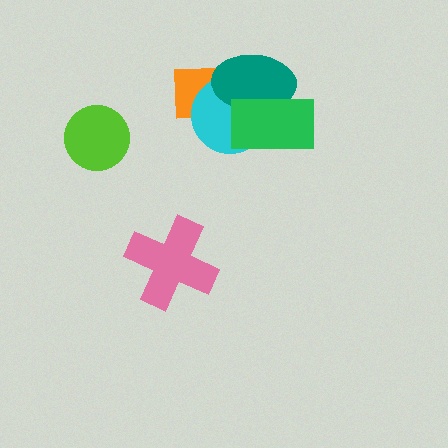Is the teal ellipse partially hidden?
Yes, it is partially covered by another shape.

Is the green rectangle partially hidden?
No, no other shape covers it.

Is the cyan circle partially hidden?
Yes, it is partially covered by another shape.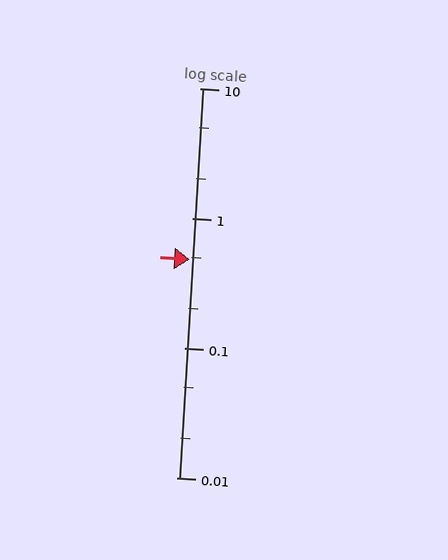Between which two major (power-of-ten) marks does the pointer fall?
The pointer is between 0.1 and 1.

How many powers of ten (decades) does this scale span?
The scale spans 3 decades, from 0.01 to 10.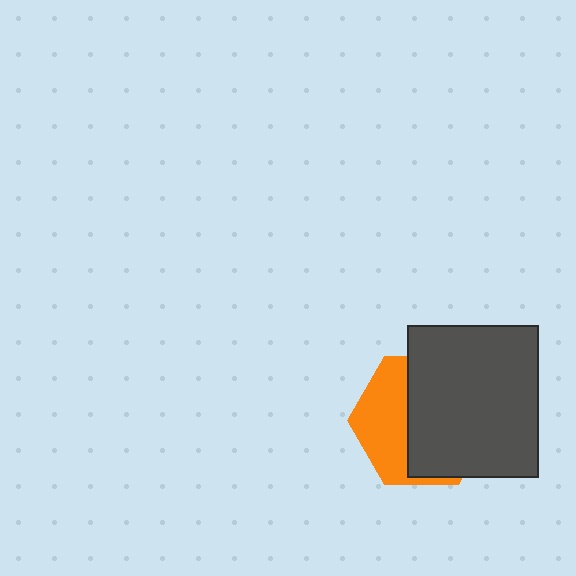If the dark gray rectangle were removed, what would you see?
You would see the complete orange hexagon.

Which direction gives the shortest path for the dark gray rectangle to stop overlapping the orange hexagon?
Moving right gives the shortest separation.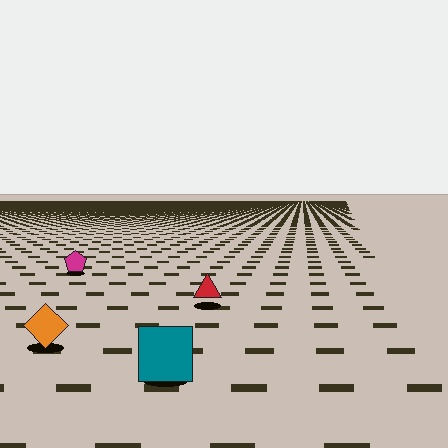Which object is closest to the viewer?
The teal square is closest. The texture marks near it are larger and more spread out.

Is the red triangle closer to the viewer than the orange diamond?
No. The orange diamond is closer — you can tell from the texture gradient: the ground texture is coarser near it.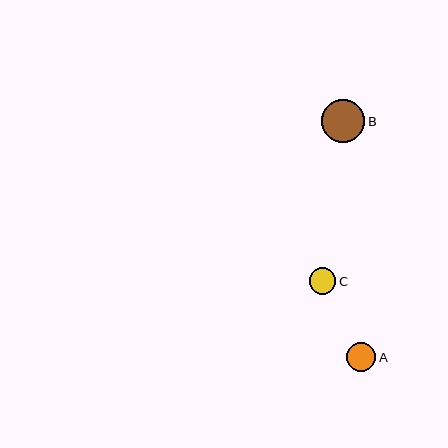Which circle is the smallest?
Circle C is the smallest with a size of approximately 27 pixels.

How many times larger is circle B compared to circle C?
Circle B is approximately 1.6 times the size of circle C.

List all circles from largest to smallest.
From largest to smallest: B, A, C.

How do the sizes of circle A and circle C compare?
Circle A and circle C are approximately the same size.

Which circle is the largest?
Circle B is the largest with a size of approximately 43 pixels.